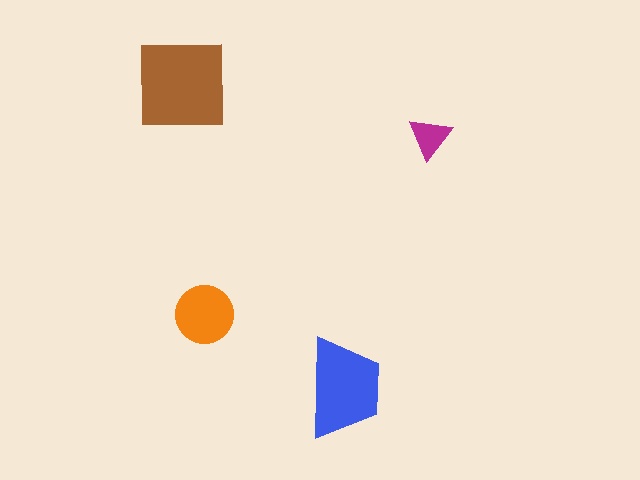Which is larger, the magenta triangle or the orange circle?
The orange circle.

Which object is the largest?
The brown square.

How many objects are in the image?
There are 4 objects in the image.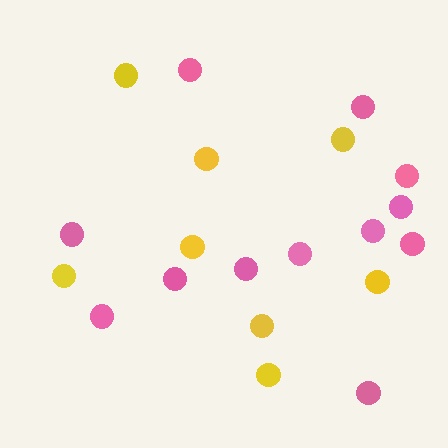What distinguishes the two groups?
There are 2 groups: one group of yellow circles (8) and one group of pink circles (12).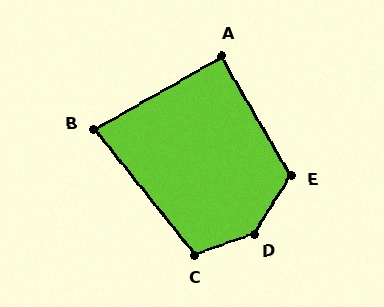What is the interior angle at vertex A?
Approximately 91 degrees (approximately right).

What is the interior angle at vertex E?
Approximately 117 degrees (obtuse).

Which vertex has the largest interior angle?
D, at approximately 142 degrees.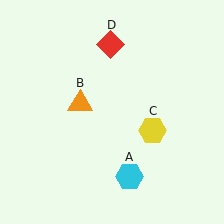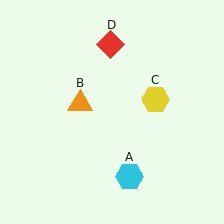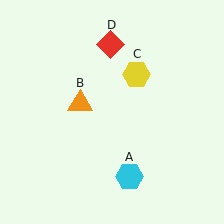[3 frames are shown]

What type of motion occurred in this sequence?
The yellow hexagon (object C) rotated counterclockwise around the center of the scene.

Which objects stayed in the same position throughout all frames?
Cyan hexagon (object A) and orange triangle (object B) and red diamond (object D) remained stationary.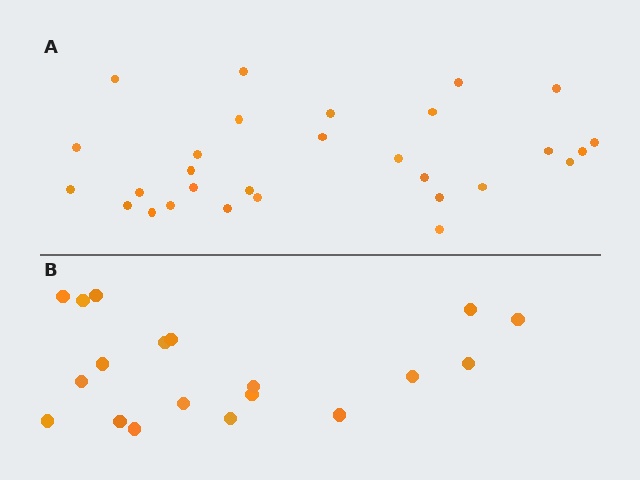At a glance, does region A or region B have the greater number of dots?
Region A (the top region) has more dots.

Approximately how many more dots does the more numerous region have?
Region A has roughly 10 or so more dots than region B.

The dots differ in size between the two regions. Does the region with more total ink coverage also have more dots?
No. Region B has more total ink coverage because its dots are larger, but region A actually contains more individual dots. Total area can be misleading — the number of items is what matters here.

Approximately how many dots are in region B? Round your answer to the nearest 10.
About 20 dots. (The exact count is 19, which rounds to 20.)